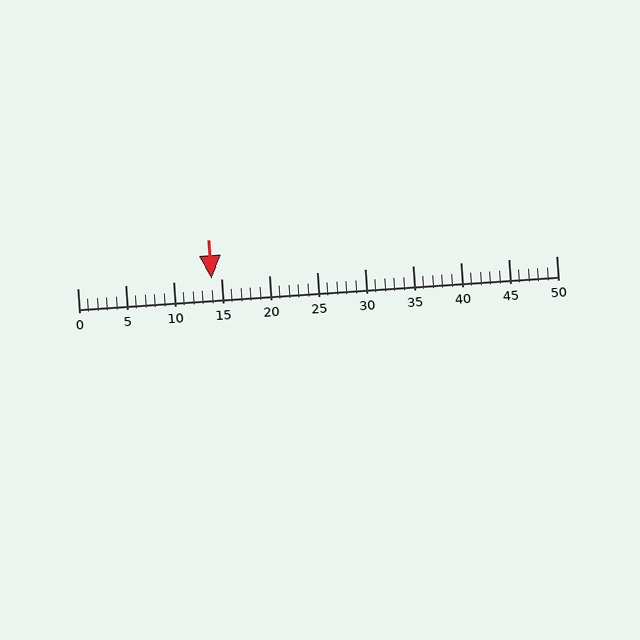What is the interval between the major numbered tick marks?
The major tick marks are spaced 5 units apart.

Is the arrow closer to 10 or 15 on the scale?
The arrow is closer to 15.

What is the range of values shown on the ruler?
The ruler shows values from 0 to 50.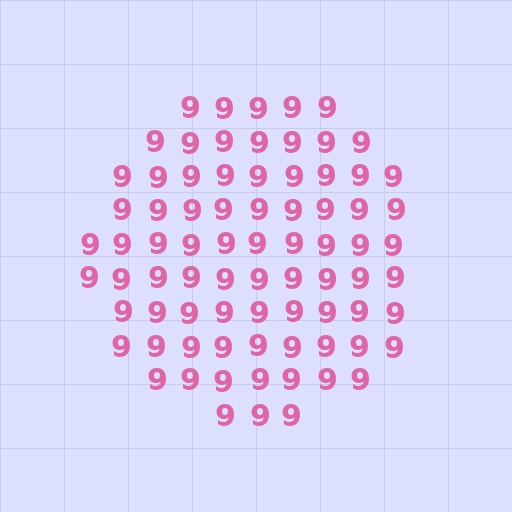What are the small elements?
The small elements are digit 9's.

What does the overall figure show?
The overall figure shows a circle.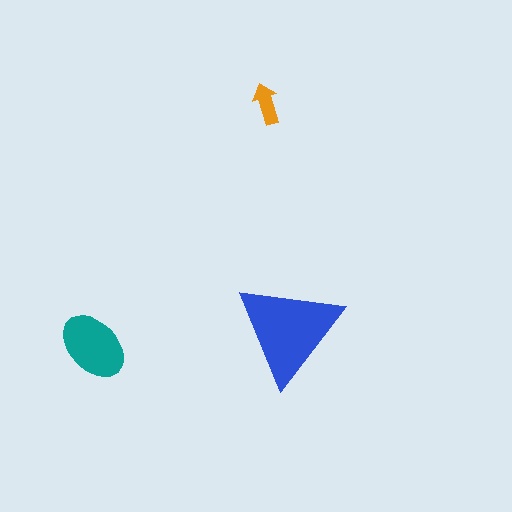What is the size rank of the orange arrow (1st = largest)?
3rd.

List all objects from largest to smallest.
The blue triangle, the teal ellipse, the orange arrow.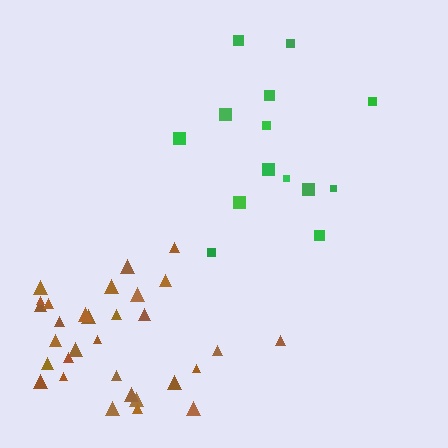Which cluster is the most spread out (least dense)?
Green.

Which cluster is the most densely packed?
Brown.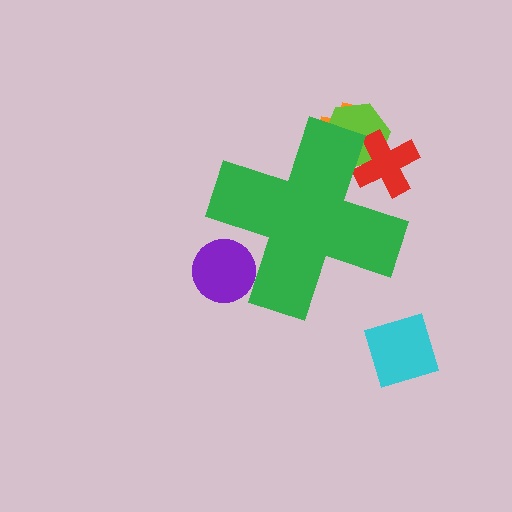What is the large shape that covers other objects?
A green cross.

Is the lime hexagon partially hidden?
Yes, the lime hexagon is partially hidden behind the green cross.